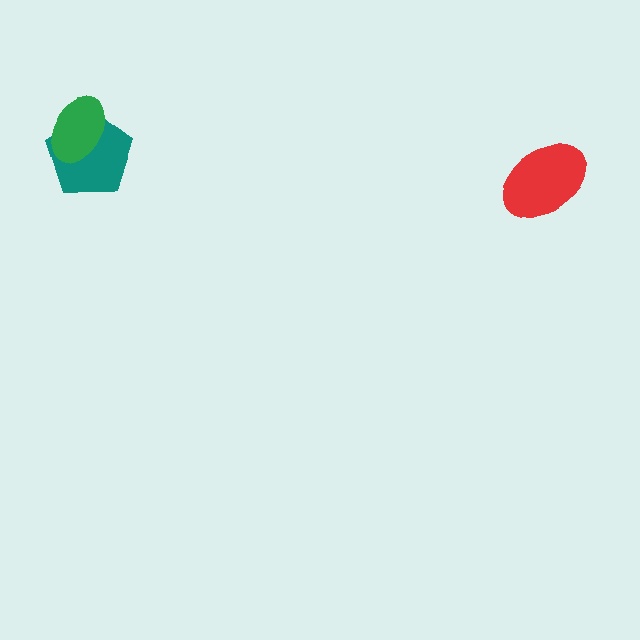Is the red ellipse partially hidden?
No, no other shape covers it.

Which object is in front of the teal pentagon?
The green ellipse is in front of the teal pentagon.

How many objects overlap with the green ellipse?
1 object overlaps with the green ellipse.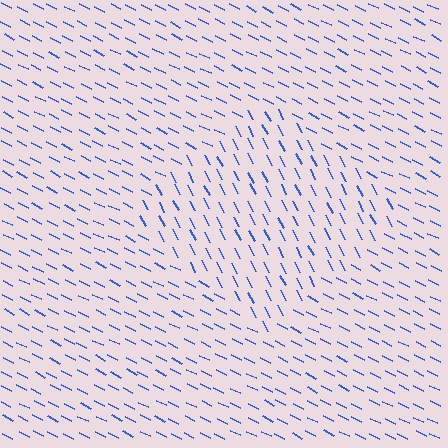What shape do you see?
I see a diamond.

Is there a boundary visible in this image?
Yes, there is a texture boundary formed by a change in line orientation.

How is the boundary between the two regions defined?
The boundary is defined purely by a change in line orientation (approximately 36 degrees difference). All lines are the same color and thickness.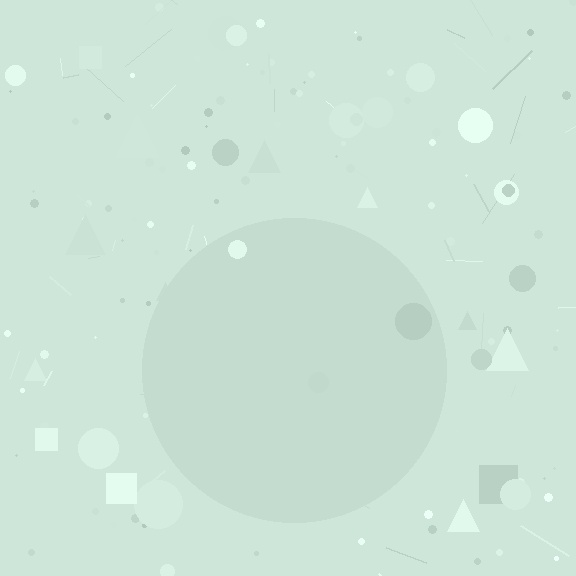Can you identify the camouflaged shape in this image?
The camouflaged shape is a circle.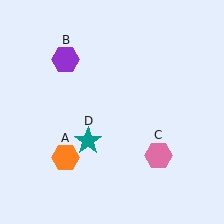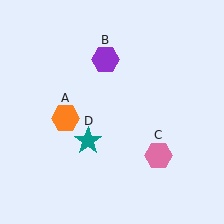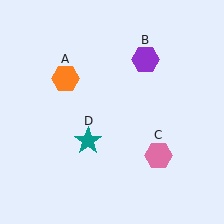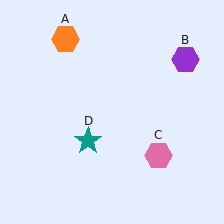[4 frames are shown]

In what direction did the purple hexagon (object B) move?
The purple hexagon (object B) moved right.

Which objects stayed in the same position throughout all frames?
Pink hexagon (object C) and teal star (object D) remained stationary.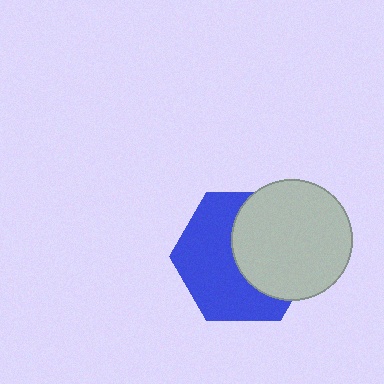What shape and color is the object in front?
The object in front is a light gray circle.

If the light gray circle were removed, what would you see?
You would see the complete blue hexagon.